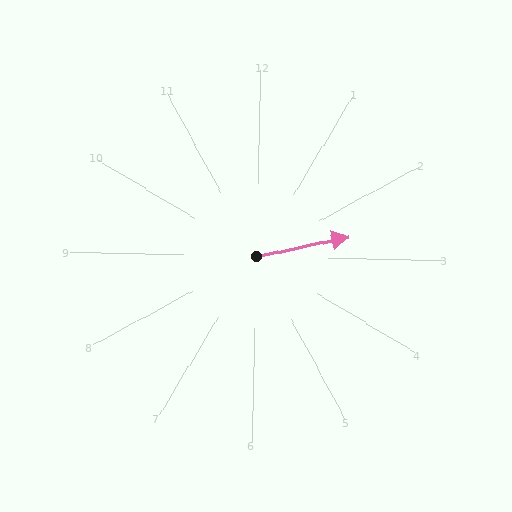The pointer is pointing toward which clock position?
Roughly 3 o'clock.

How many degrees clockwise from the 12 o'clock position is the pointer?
Approximately 77 degrees.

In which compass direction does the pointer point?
East.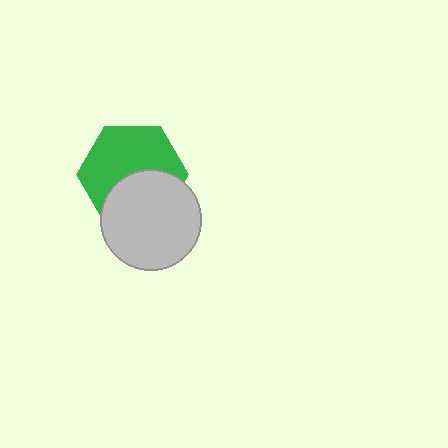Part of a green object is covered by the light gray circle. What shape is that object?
It is a hexagon.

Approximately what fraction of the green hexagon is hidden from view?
Roughly 41% of the green hexagon is hidden behind the light gray circle.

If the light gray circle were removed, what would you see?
You would see the complete green hexagon.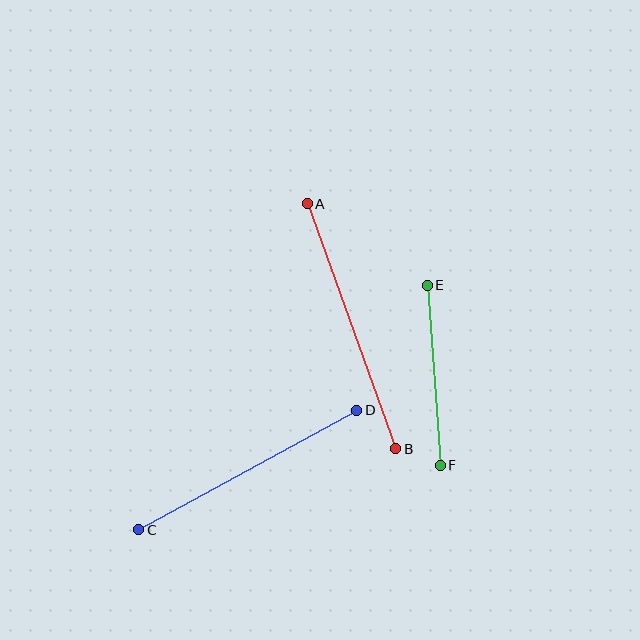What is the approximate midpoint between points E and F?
The midpoint is at approximately (434, 375) pixels.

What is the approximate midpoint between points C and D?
The midpoint is at approximately (248, 470) pixels.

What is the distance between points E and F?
The distance is approximately 181 pixels.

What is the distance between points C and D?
The distance is approximately 249 pixels.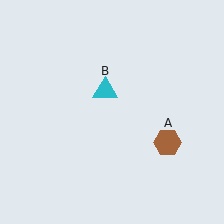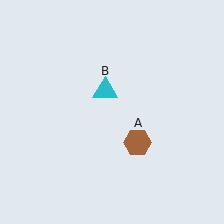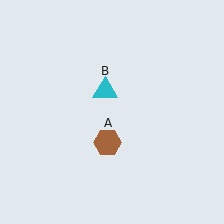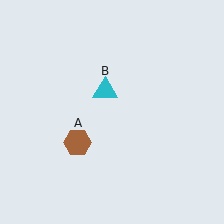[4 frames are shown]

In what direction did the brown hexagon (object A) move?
The brown hexagon (object A) moved left.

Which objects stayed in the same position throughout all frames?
Cyan triangle (object B) remained stationary.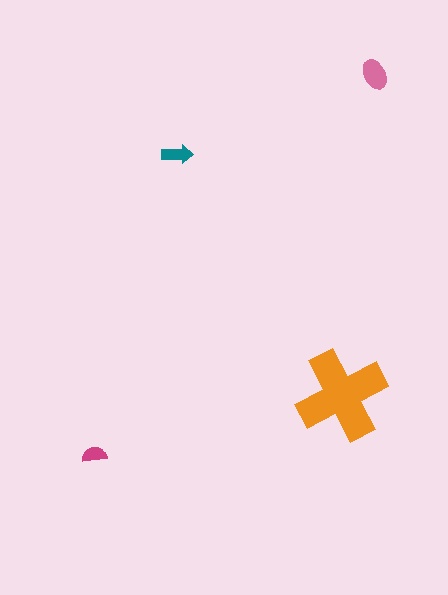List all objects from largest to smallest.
The orange cross, the pink ellipse, the teal arrow, the magenta semicircle.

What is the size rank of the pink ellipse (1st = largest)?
2nd.